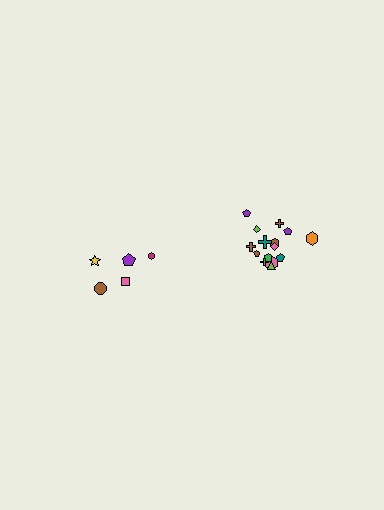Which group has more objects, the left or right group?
The right group.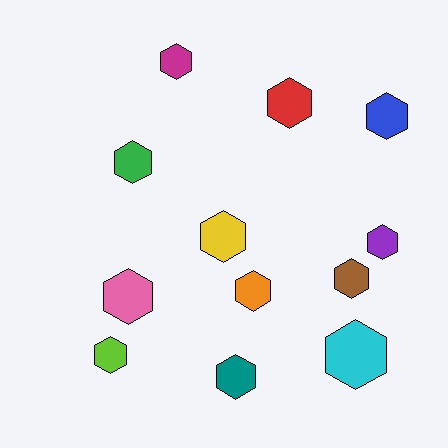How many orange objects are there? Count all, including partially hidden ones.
There is 1 orange object.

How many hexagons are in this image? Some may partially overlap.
There are 12 hexagons.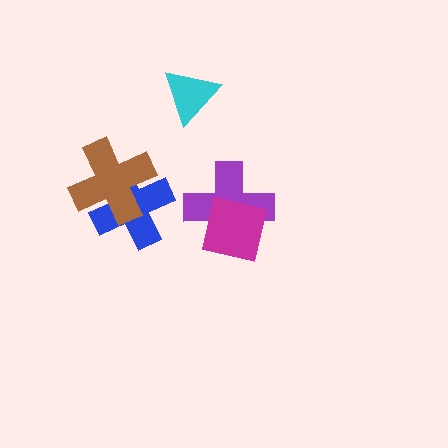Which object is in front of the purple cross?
The magenta square is in front of the purple cross.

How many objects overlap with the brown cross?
1 object overlaps with the brown cross.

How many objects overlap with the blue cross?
1 object overlaps with the blue cross.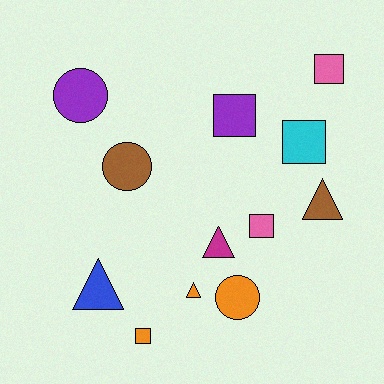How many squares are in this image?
There are 5 squares.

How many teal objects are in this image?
There are no teal objects.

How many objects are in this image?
There are 12 objects.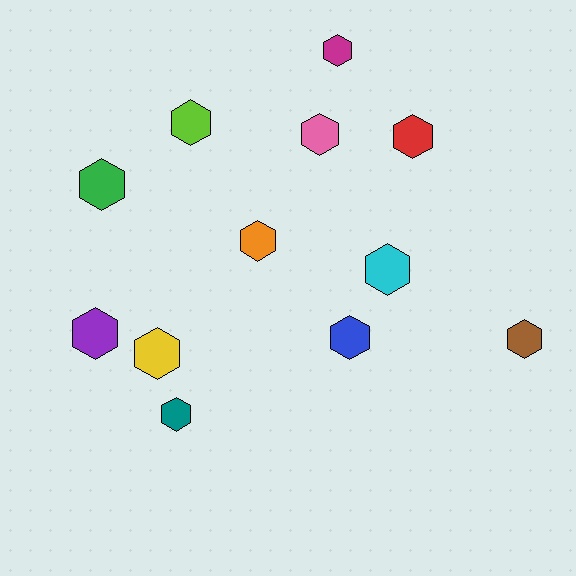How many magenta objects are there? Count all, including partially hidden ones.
There is 1 magenta object.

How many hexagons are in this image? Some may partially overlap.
There are 12 hexagons.